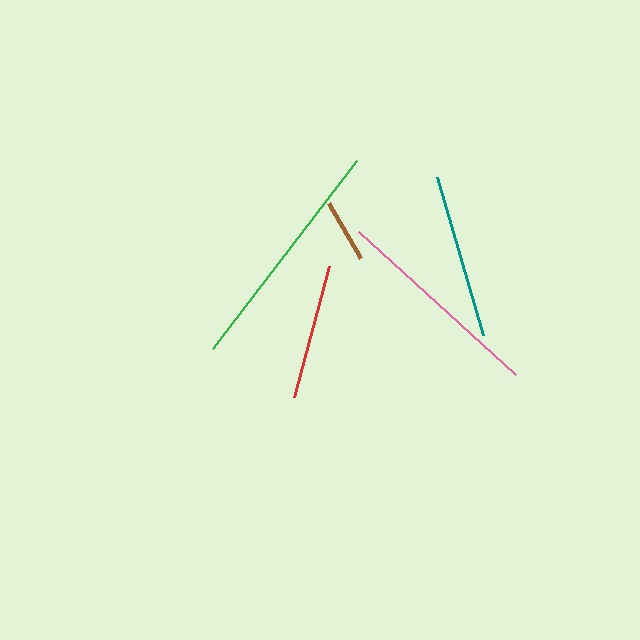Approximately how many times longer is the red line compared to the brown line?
The red line is approximately 2.1 times the length of the brown line.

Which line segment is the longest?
The green line is the longest at approximately 237 pixels.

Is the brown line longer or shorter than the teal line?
The teal line is longer than the brown line.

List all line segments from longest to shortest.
From longest to shortest: green, pink, teal, red, brown.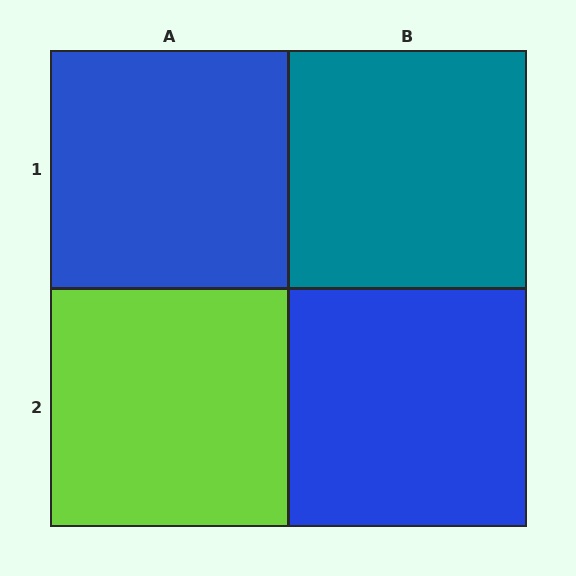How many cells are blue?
2 cells are blue.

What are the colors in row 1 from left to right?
Blue, teal.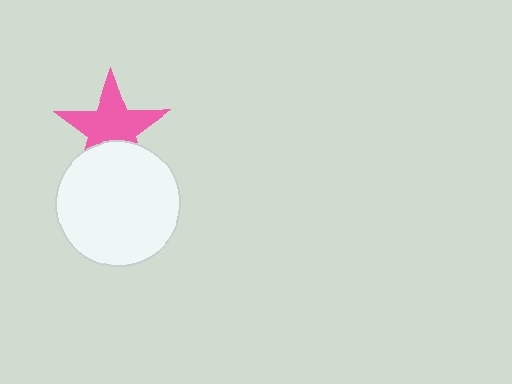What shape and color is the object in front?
The object in front is a white circle.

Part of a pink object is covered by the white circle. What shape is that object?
It is a star.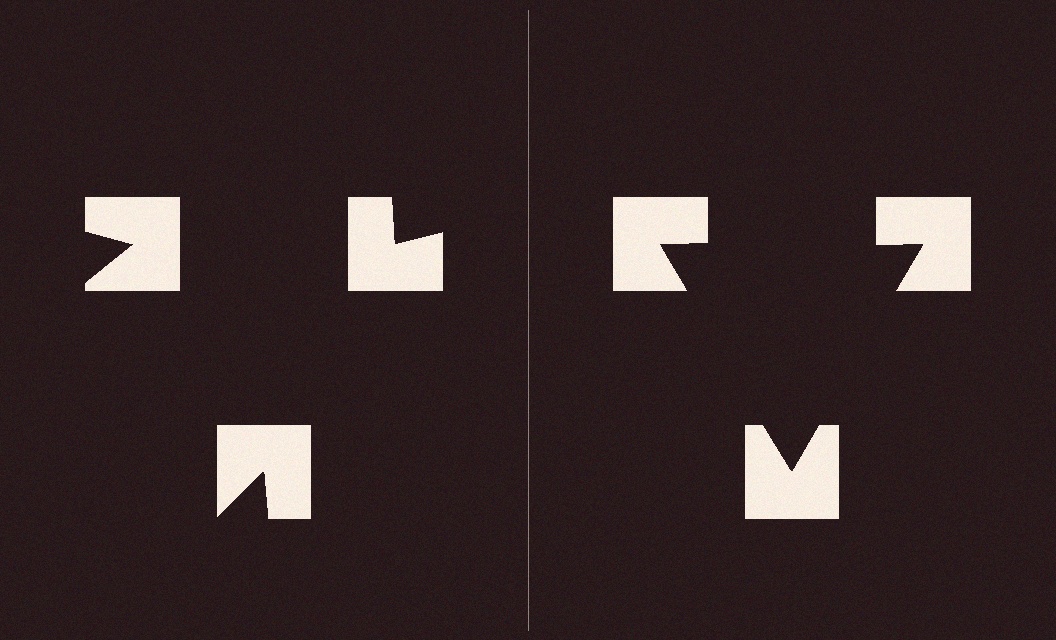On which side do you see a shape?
An illusory triangle appears on the right side. On the left side the wedge cuts are rotated, so no coherent shape forms.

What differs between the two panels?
The notched squares are positioned identically on both sides; only the wedge orientations differ. On the right they align to a triangle; on the left they are misaligned.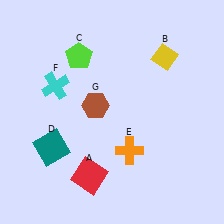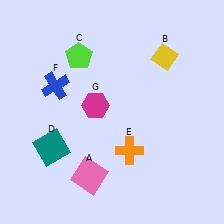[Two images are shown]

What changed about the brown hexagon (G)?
In Image 1, G is brown. In Image 2, it changed to magenta.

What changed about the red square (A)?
In Image 1, A is red. In Image 2, it changed to pink.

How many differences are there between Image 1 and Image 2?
There are 3 differences between the two images.